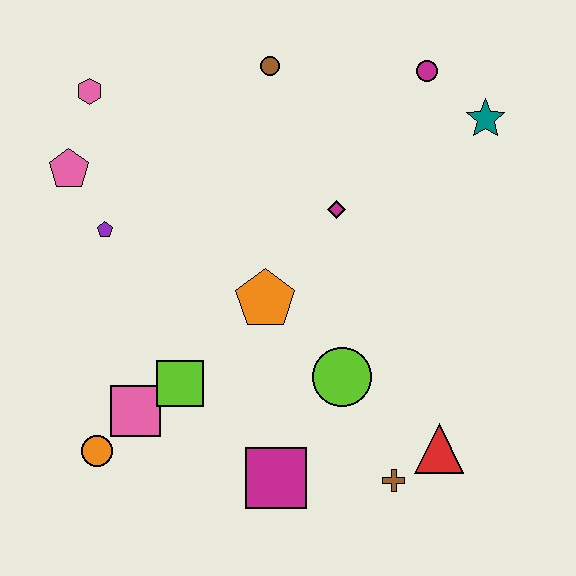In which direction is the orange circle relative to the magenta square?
The orange circle is to the left of the magenta square.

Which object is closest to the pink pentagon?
The purple pentagon is closest to the pink pentagon.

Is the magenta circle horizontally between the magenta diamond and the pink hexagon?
No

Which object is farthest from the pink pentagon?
The red triangle is farthest from the pink pentagon.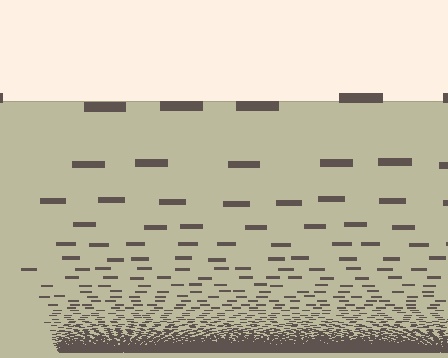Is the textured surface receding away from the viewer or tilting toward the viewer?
The surface appears to tilt toward the viewer. Texture elements get larger and sparser toward the top.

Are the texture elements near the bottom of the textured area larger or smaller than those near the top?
Smaller. The gradient is inverted — elements near the bottom are smaller and denser.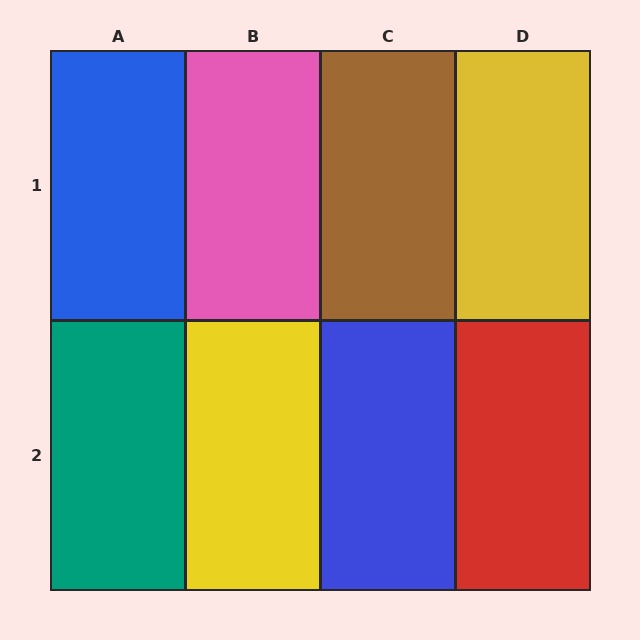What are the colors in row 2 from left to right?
Teal, yellow, blue, red.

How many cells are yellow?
2 cells are yellow.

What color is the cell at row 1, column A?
Blue.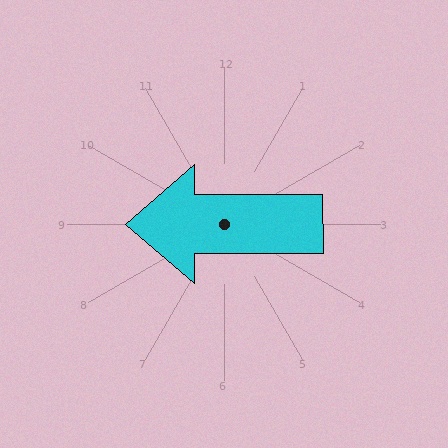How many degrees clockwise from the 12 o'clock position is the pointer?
Approximately 270 degrees.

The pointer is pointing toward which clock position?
Roughly 9 o'clock.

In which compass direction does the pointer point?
West.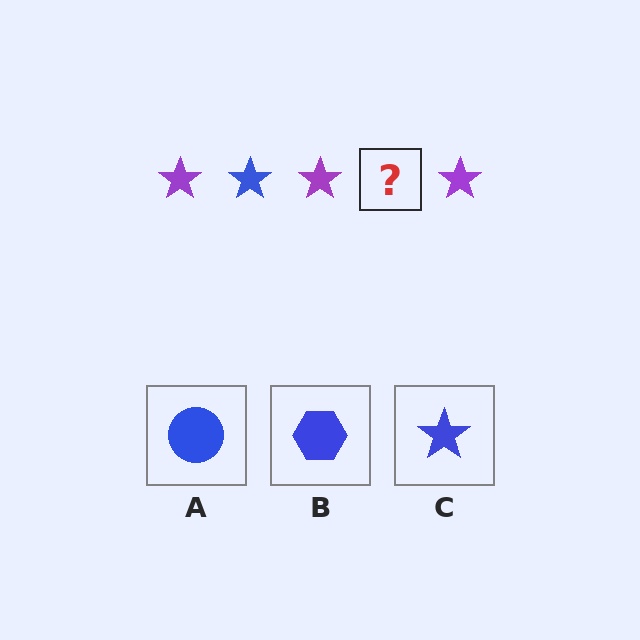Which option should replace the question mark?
Option C.